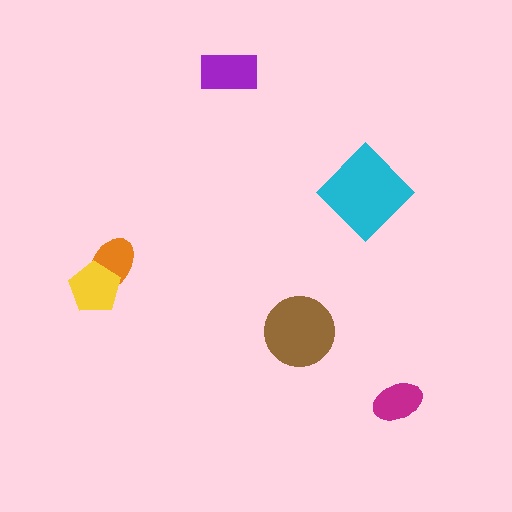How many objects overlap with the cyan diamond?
0 objects overlap with the cyan diamond.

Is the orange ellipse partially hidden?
Yes, it is partially covered by another shape.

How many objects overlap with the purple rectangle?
0 objects overlap with the purple rectangle.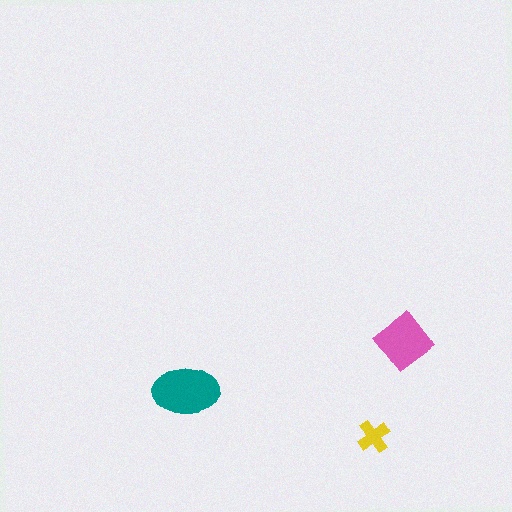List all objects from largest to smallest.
The teal ellipse, the pink diamond, the yellow cross.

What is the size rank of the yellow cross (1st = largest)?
3rd.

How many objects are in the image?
There are 3 objects in the image.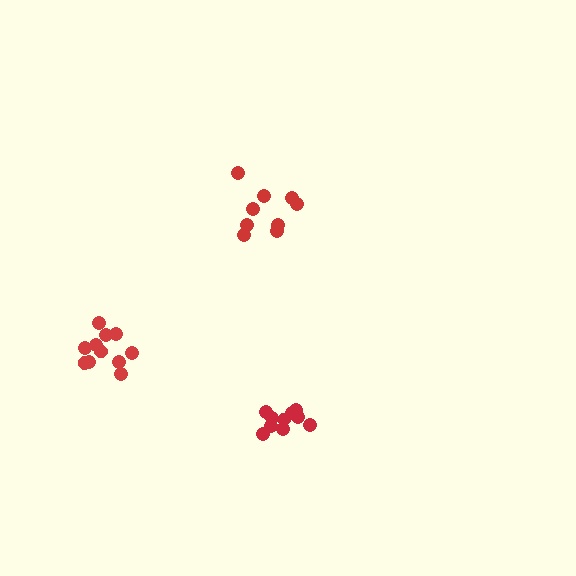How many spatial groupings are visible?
There are 3 spatial groupings.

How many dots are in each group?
Group 1: 11 dots, Group 2: 9 dots, Group 3: 10 dots (30 total).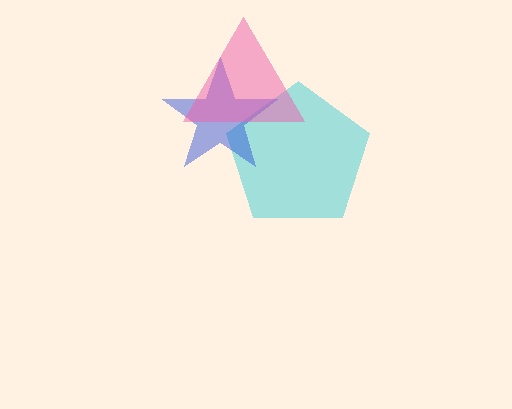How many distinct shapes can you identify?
There are 3 distinct shapes: a cyan pentagon, a blue star, a pink triangle.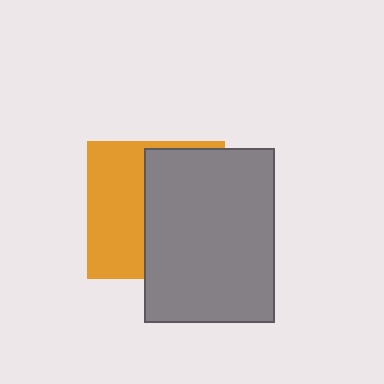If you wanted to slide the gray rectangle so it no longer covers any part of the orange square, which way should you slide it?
Slide it right — that is the most direct way to separate the two shapes.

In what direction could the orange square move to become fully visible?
The orange square could move left. That would shift it out from behind the gray rectangle entirely.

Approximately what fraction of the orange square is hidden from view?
Roughly 57% of the orange square is hidden behind the gray rectangle.